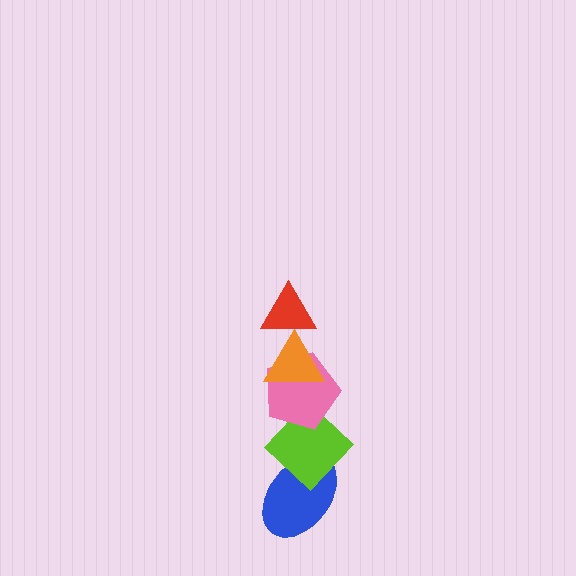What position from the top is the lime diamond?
The lime diamond is 4th from the top.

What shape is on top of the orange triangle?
The red triangle is on top of the orange triangle.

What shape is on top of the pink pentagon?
The orange triangle is on top of the pink pentagon.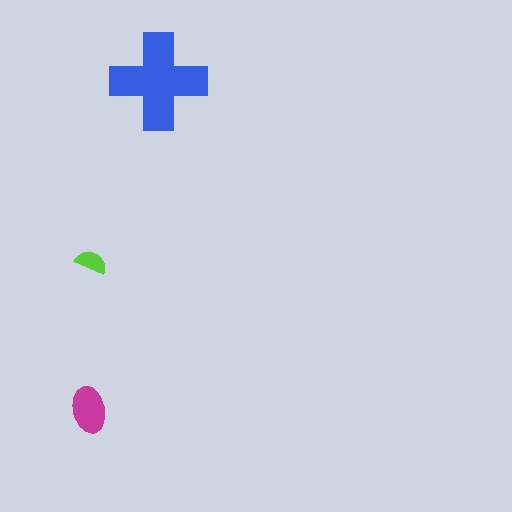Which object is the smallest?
The lime semicircle.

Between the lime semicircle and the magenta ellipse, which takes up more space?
The magenta ellipse.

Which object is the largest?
The blue cross.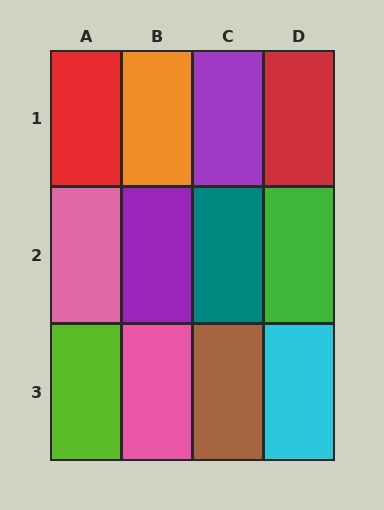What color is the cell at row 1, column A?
Red.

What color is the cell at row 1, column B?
Orange.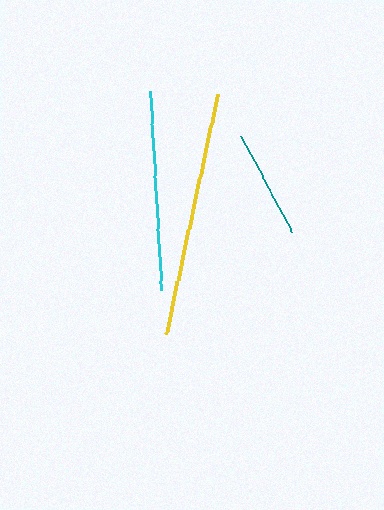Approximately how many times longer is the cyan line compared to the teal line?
The cyan line is approximately 1.8 times the length of the teal line.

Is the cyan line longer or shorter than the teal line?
The cyan line is longer than the teal line.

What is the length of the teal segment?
The teal segment is approximately 109 pixels long.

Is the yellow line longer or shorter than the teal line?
The yellow line is longer than the teal line.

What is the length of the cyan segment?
The cyan segment is approximately 199 pixels long.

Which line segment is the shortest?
The teal line is the shortest at approximately 109 pixels.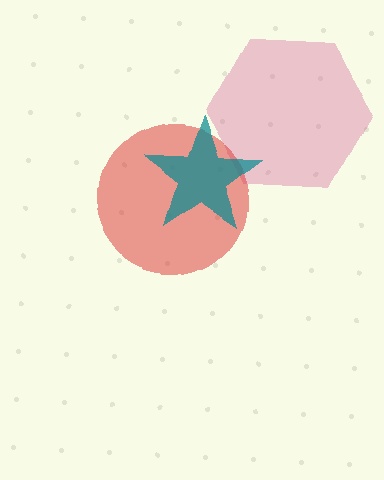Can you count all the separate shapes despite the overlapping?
Yes, there are 3 separate shapes.